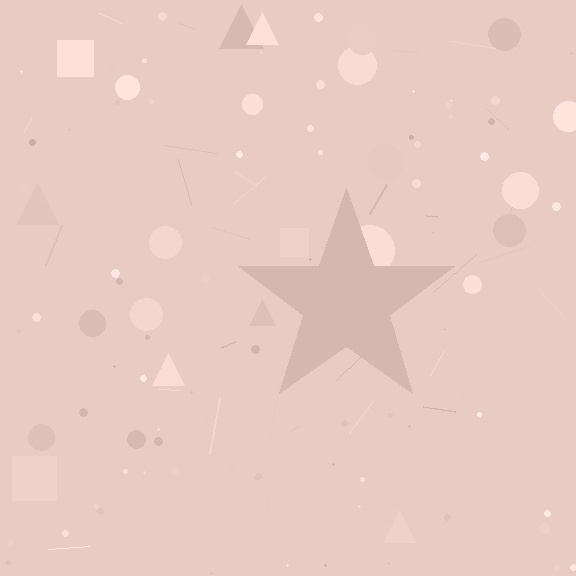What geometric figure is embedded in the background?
A star is embedded in the background.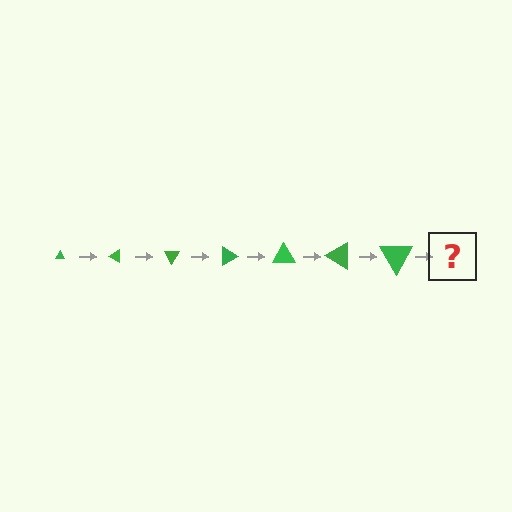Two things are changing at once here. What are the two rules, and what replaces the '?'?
The two rules are that the triangle grows larger each step and it rotates 30 degrees each step. The '?' should be a triangle, larger than the previous one and rotated 210 degrees from the start.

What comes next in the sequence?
The next element should be a triangle, larger than the previous one and rotated 210 degrees from the start.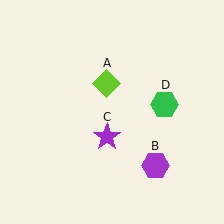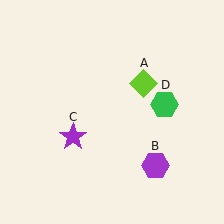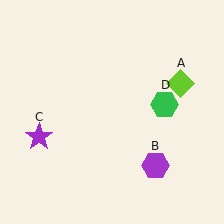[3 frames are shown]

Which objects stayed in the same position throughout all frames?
Purple hexagon (object B) and green hexagon (object D) remained stationary.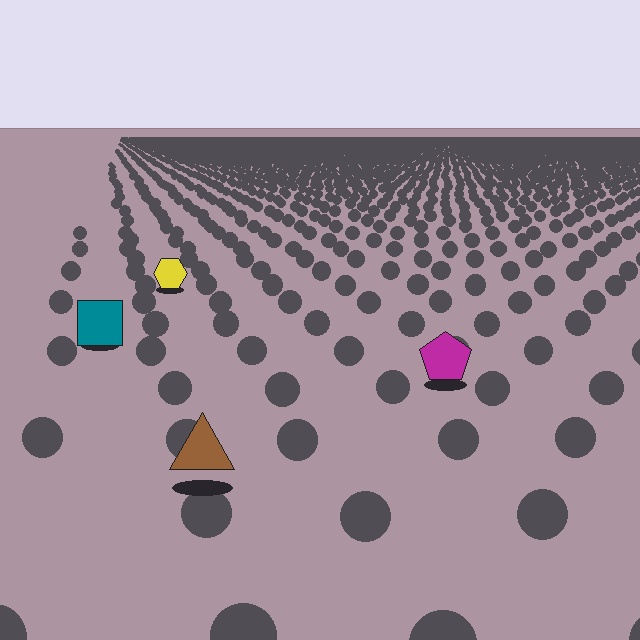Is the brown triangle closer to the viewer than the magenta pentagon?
Yes. The brown triangle is closer — you can tell from the texture gradient: the ground texture is coarser near it.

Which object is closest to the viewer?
The brown triangle is closest. The texture marks near it are larger and more spread out.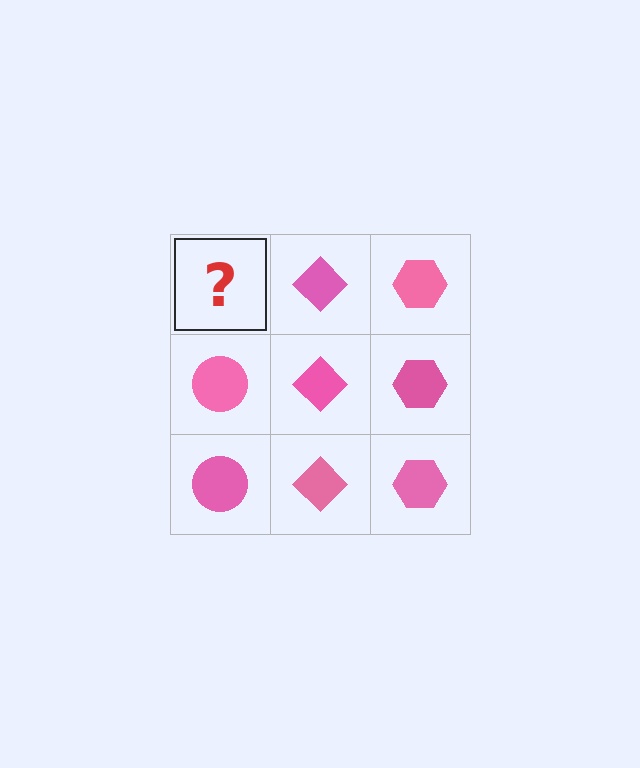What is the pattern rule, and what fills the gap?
The rule is that each column has a consistent shape. The gap should be filled with a pink circle.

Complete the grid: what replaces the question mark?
The question mark should be replaced with a pink circle.